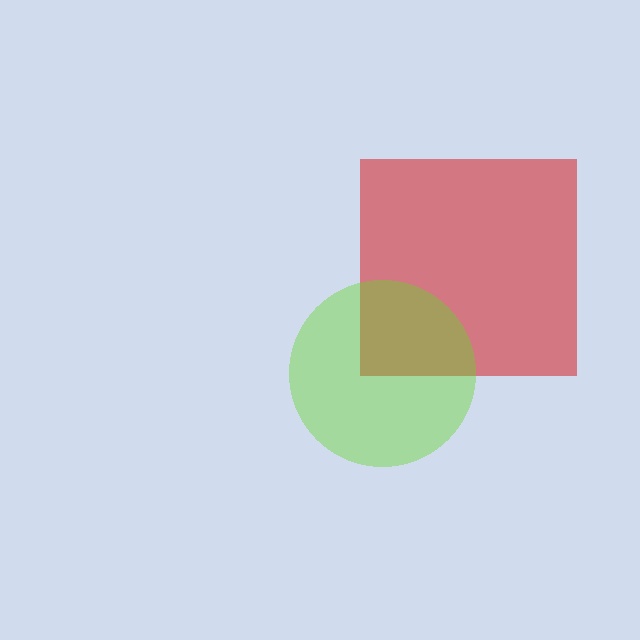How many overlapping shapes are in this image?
There are 2 overlapping shapes in the image.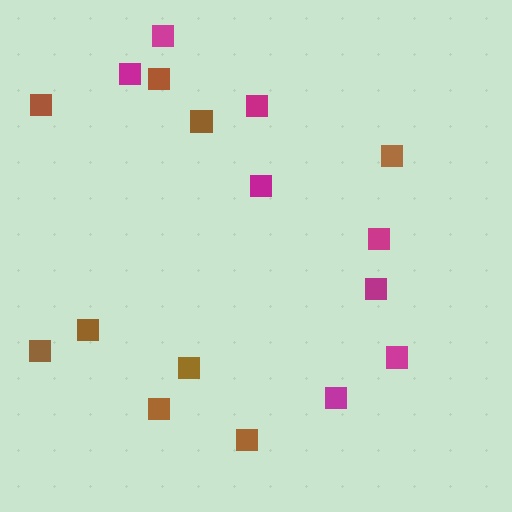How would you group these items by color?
There are 2 groups: one group of brown squares (9) and one group of magenta squares (8).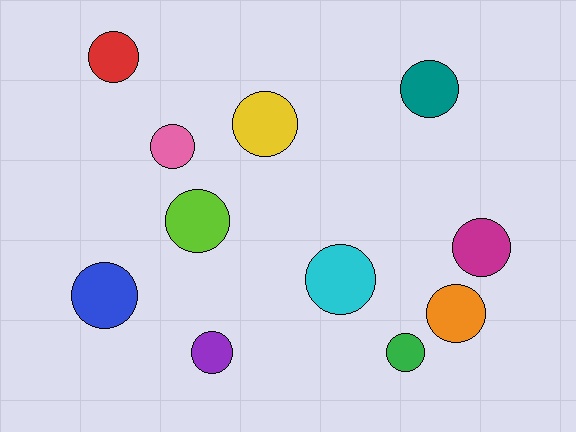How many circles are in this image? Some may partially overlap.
There are 11 circles.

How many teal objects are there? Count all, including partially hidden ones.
There is 1 teal object.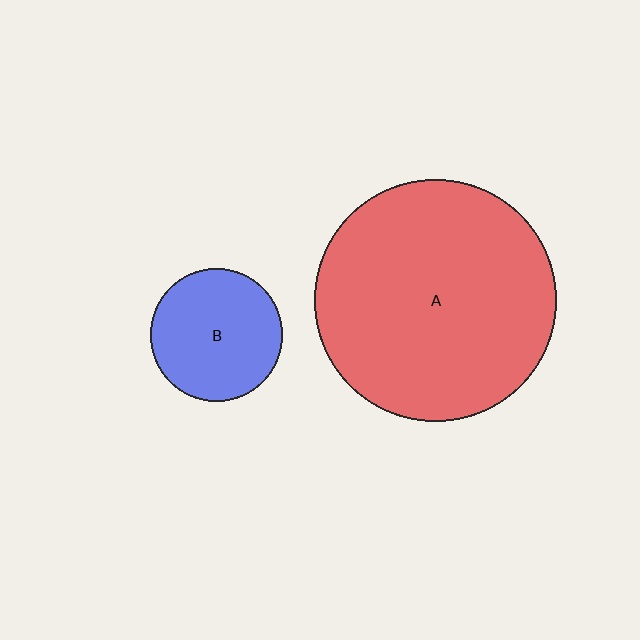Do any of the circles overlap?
No, none of the circles overlap.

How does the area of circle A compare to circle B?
Approximately 3.3 times.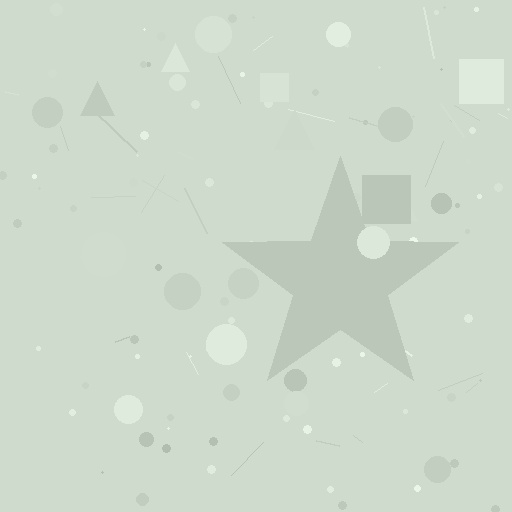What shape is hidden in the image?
A star is hidden in the image.